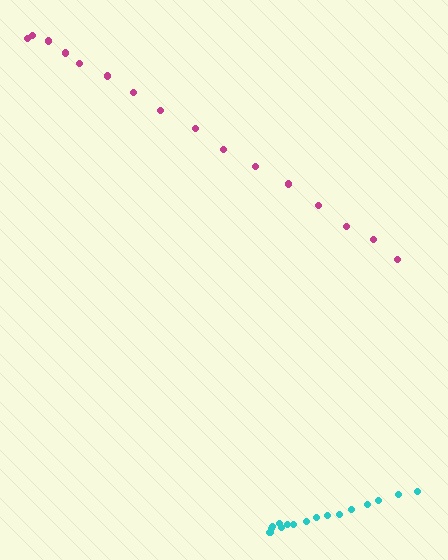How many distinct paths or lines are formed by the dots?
There are 2 distinct paths.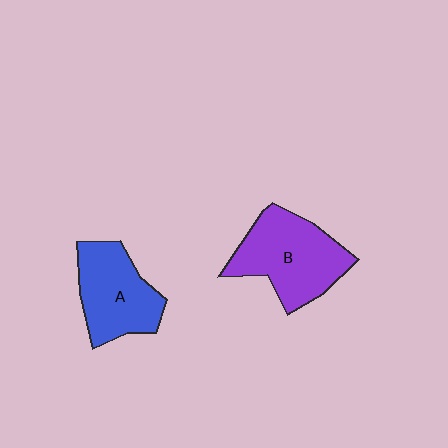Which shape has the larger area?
Shape B (purple).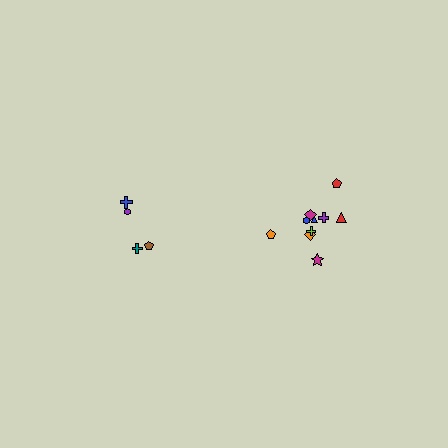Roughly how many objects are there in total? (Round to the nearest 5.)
Roughly 15 objects in total.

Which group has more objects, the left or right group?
The right group.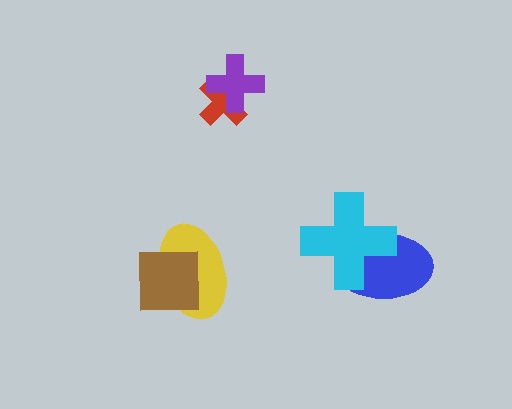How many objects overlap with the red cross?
1 object overlaps with the red cross.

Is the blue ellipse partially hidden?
Yes, it is partially covered by another shape.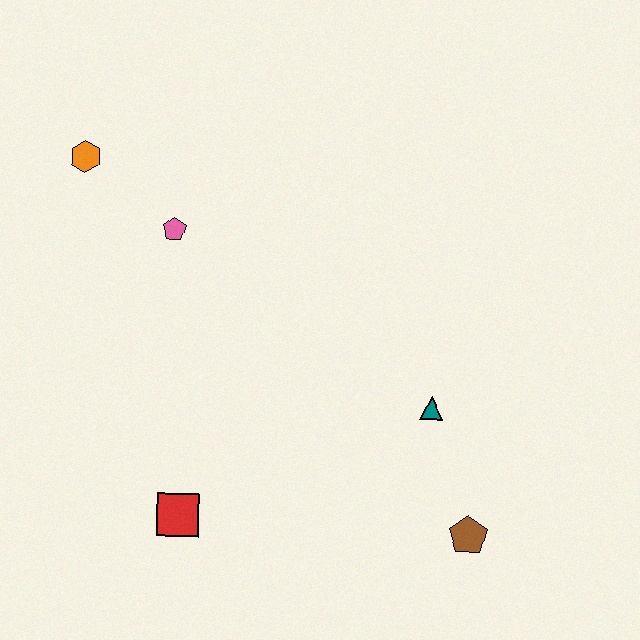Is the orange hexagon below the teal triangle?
No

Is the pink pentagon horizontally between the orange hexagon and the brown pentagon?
Yes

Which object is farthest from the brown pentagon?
The orange hexagon is farthest from the brown pentagon.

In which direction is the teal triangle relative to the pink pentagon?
The teal triangle is to the right of the pink pentagon.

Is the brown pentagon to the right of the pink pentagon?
Yes